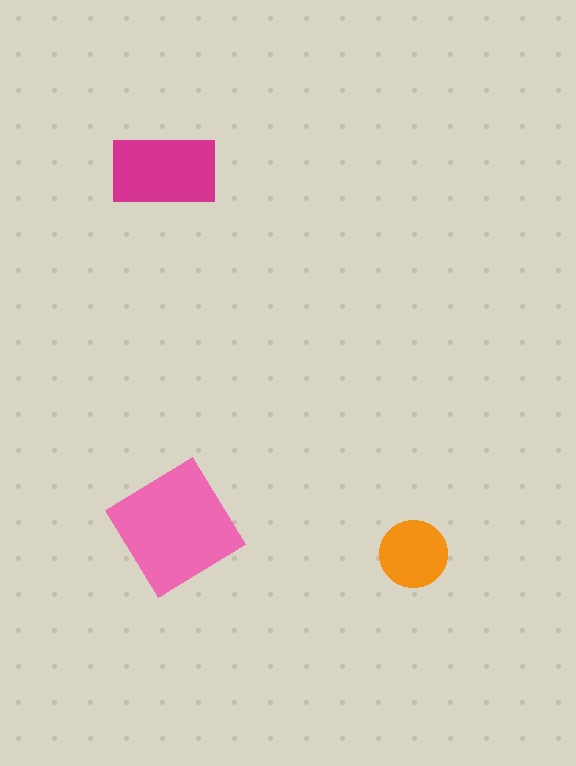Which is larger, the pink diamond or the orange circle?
The pink diamond.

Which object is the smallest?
The orange circle.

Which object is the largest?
The pink diamond.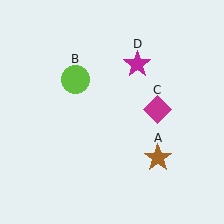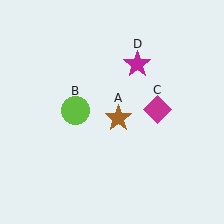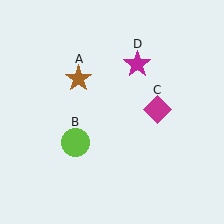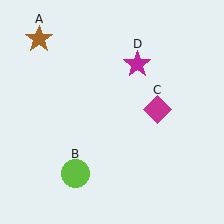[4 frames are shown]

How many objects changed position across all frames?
2 objects changed position: brown star (object A), lime circle (object B).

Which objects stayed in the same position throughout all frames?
Magenta diamond (object C) and magenta star (object D) remained stationary.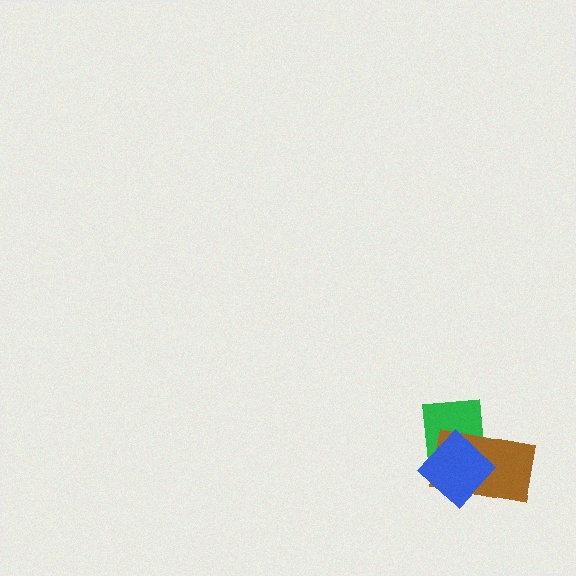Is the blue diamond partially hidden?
No, no other shape covers it.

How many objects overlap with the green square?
2 objects overlap with the green square.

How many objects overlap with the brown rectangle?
2 objects overlap with the brown rectangle.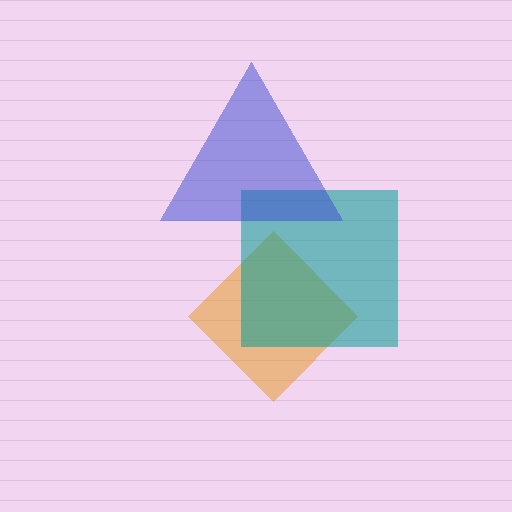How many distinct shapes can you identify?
There are 3 distinct shapes: an orange diamond, a teal square, a blue triangle.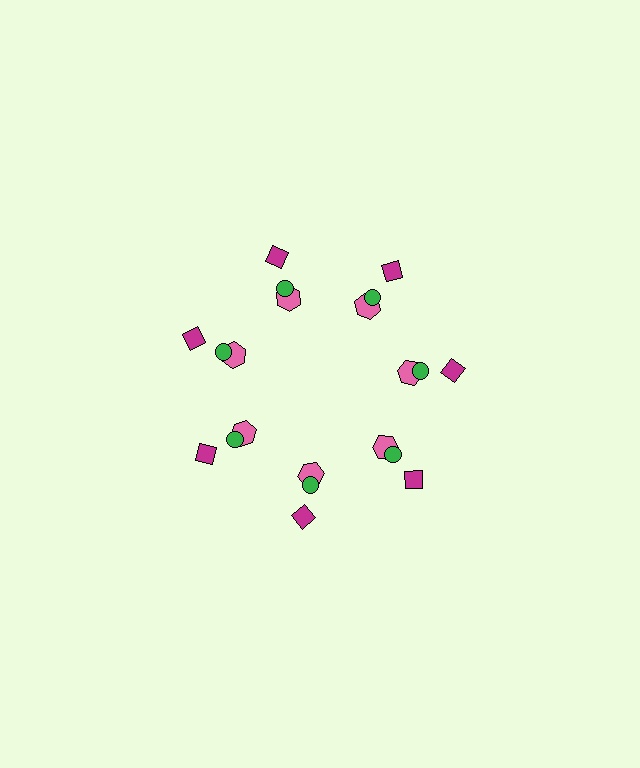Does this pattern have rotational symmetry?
Yes, this pattern has 7-fold rotational symmetry. It looks the same after rotating 51 degrees around the center.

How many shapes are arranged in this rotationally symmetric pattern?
There are 21 shapes, arranged in 7 groups of 3.